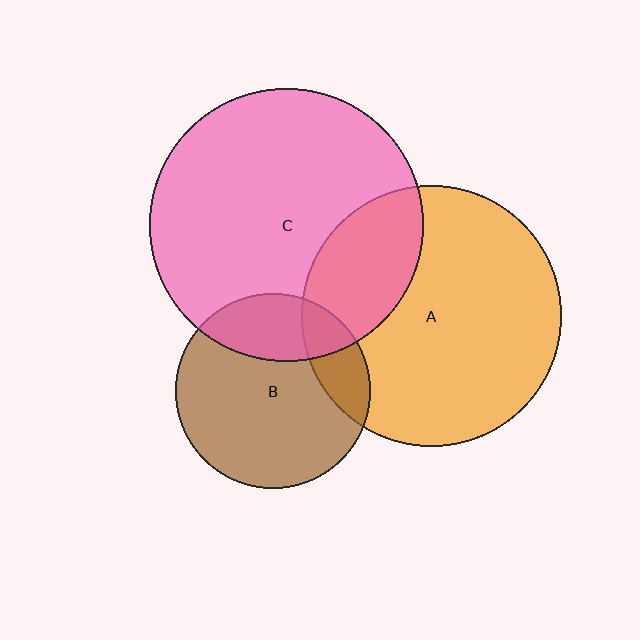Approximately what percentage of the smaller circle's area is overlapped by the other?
Approximately 25%.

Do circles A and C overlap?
Yes.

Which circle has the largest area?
Circle C (pink).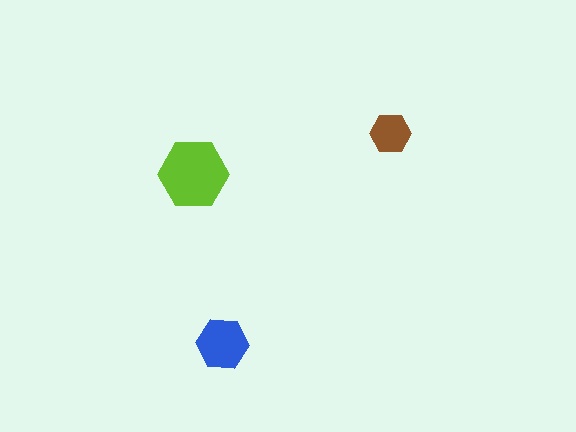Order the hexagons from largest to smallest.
the lime one, the blue one, the brown one.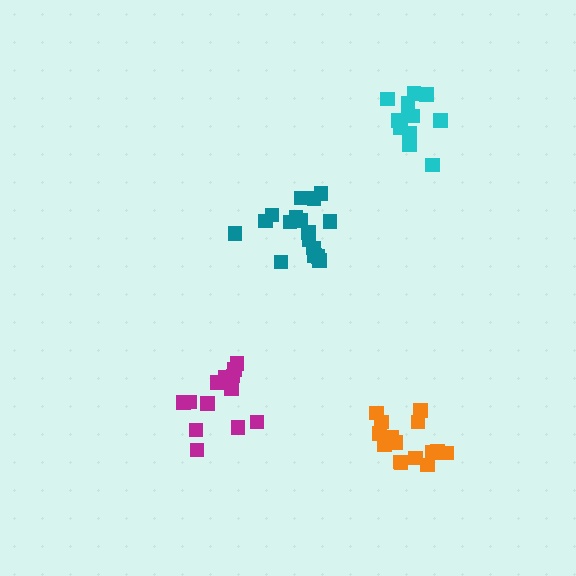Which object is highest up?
The cyan cluster is topmost.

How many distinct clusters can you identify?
There are 4 distinct clusters.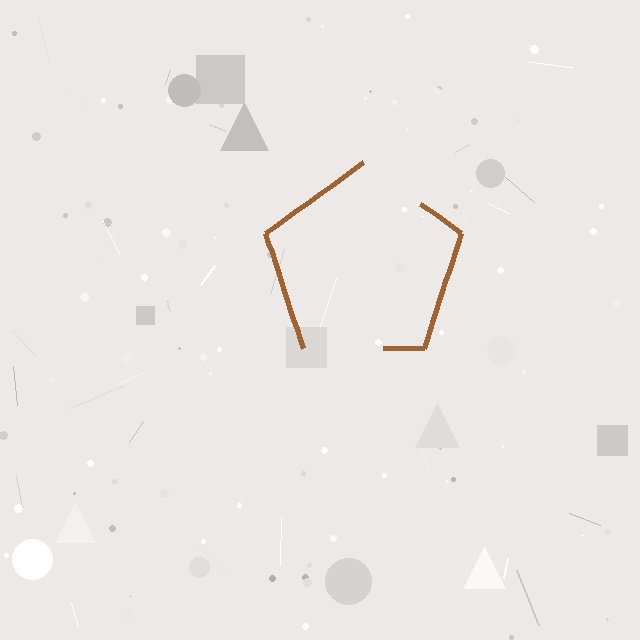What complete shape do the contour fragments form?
The contour fragments form a pentagon.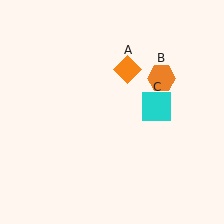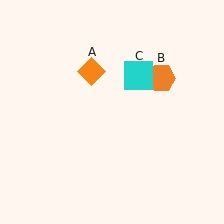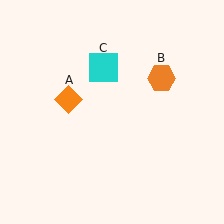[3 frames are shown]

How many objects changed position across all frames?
2 objects changed position: orange diamond (object A), cyan square (object C).